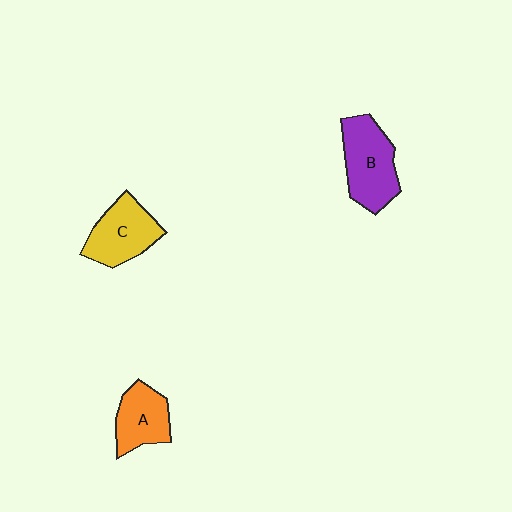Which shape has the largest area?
Shape B (purple).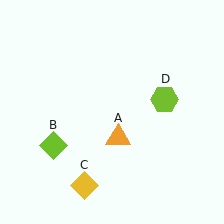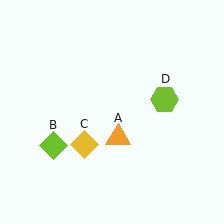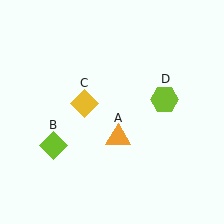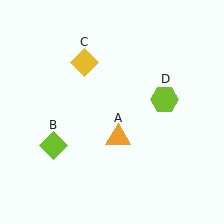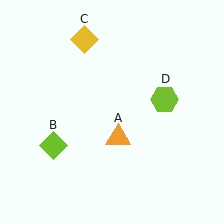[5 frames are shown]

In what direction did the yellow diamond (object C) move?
The yellow diamond (object C) moved up.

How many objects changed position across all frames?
1 object changed position: yellow diamond (object C).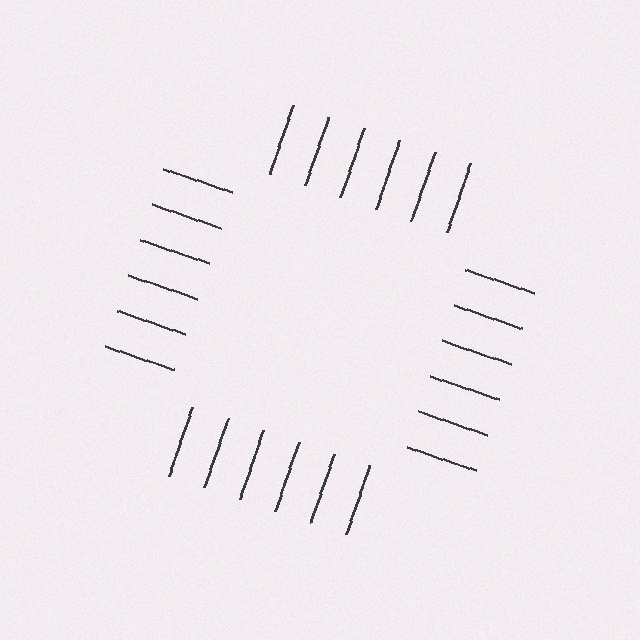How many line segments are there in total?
24 — 6 along each of the 4 edges.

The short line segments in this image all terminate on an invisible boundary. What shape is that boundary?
An illusory square — the line segments terminate on its edges but no continuous stroke is drawn.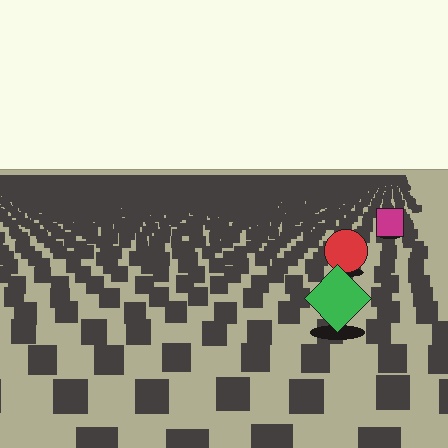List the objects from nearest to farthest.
From nearest to farthest: the green diamond, the red circle, the magenta square.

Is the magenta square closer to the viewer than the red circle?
No. The red circle is closer — you can tell from the texture gradient: the ground texture is coarser near it.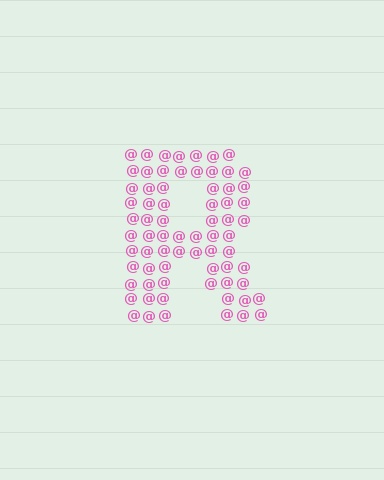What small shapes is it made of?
It is made of small at signs.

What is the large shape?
The large shape is the letter R.